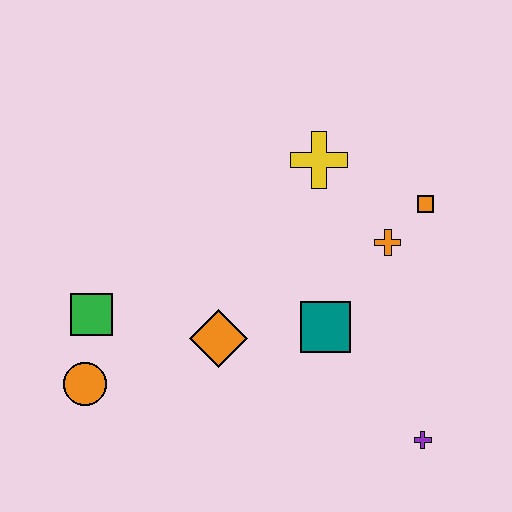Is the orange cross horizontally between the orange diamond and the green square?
No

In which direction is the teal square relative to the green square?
The teal square is to the right of the green square.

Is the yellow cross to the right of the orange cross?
No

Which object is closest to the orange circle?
The green square is closest to the orange circle.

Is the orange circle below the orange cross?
Yes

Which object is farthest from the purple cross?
The green square is farthest from the purple cross.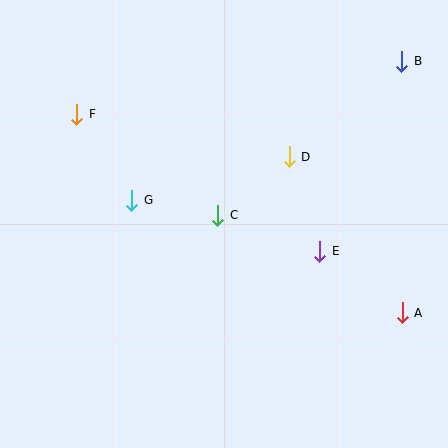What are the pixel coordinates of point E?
Point E is at (320, 251).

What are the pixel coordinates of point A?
Point A is at (402, 313).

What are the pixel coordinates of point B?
Point B is at (402, 61).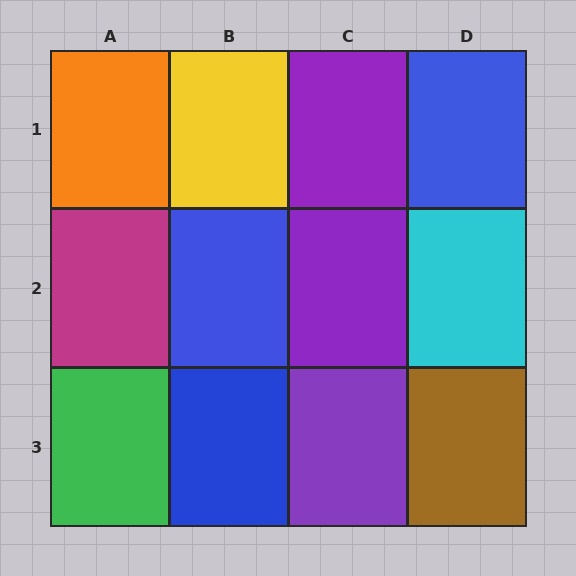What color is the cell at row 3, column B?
Blue.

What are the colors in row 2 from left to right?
Magenta, blue, purple, cyan.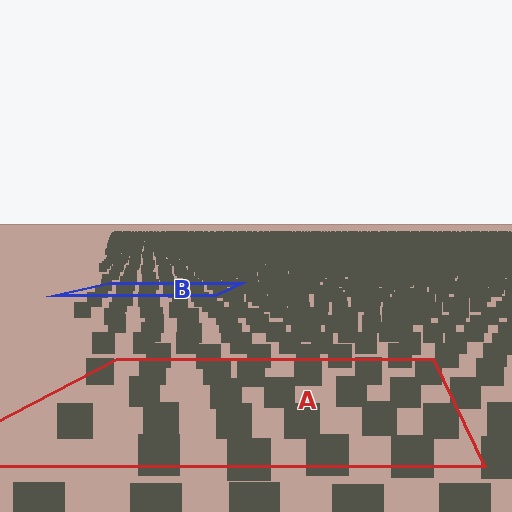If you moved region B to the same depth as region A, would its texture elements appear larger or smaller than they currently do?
They would appear larger. At a closer depth, the same texture elements are projected at a bigger on-screen size.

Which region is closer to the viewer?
Region A is closer. The texture elements there are larger and more spread out.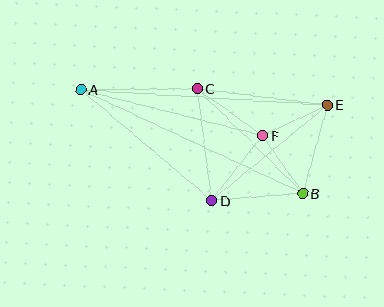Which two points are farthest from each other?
Points A and E are farthest from each other.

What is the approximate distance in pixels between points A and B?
The distance between A and B is approximately 245 pixels.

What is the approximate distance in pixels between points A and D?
The distance between A and D is approximately 172 pixels.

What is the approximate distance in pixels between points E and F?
The distance between E and F is approximately 72 pixels.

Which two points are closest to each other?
Points B and F are closest to each other.